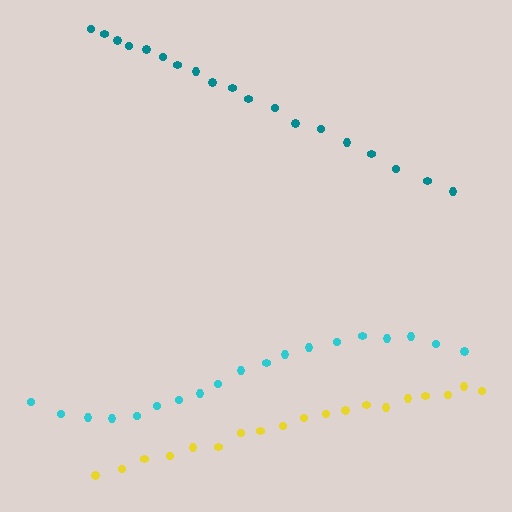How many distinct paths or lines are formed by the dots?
There are 3 distinct paths.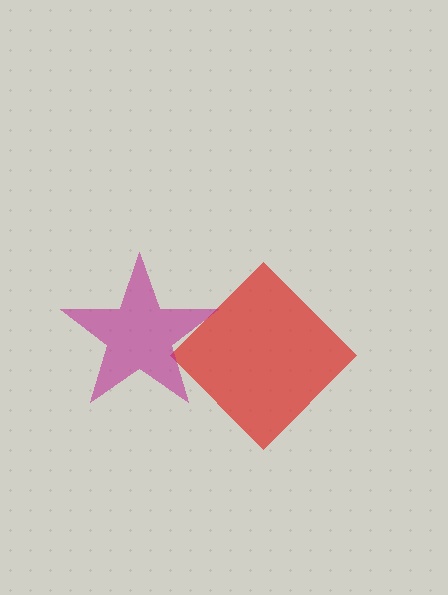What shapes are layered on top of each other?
The layered shapes are: a red diamond, a magenta star.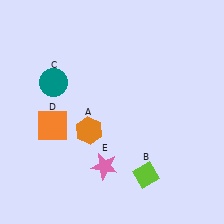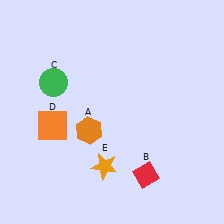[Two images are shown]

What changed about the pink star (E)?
In Image 1, E is pink. In Image 2, it changed to orange.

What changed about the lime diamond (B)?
In Image 1, B is lime. In Image 2, it changed to red.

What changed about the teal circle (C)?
In Image 1, C is teal. In Image 2, it changed to green.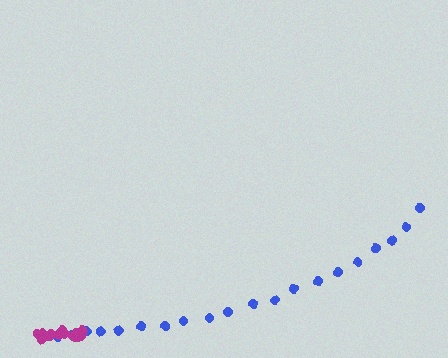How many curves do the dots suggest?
There are 2 distinct paths.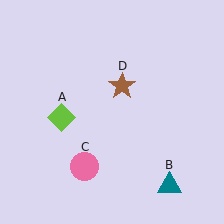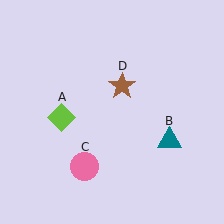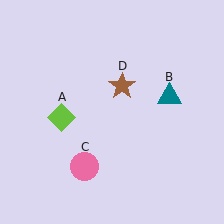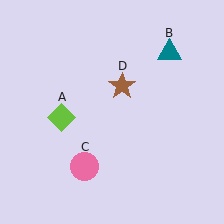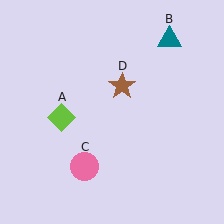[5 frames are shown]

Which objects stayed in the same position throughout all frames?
Lime diamond (object A) and pink circle (object C) and brown star (object D) remained stationary.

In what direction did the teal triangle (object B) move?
The teal triangle (object B) moved up.